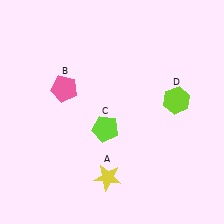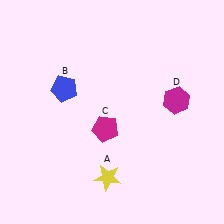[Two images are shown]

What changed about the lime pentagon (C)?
In Image 1, C is lime. In Image 2, it changed to magenta.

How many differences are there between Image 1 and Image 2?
There are 3 differences between the two images.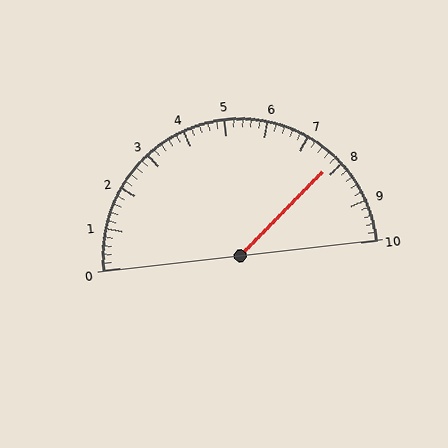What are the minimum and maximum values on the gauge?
The gauge ranges from 0 to 10.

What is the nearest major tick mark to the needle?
The nearest major tick mark is 8.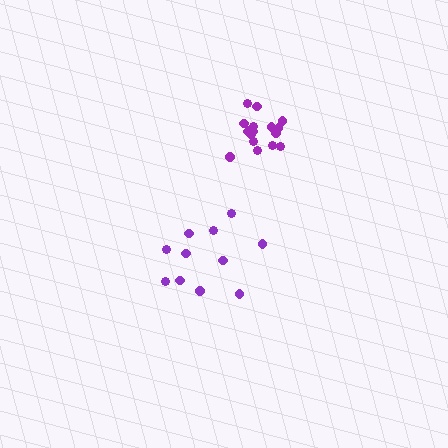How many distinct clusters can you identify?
There are 2 distinct clusters.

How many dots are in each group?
Group 1: 11 dots, Group 2: 17 dots (28 total).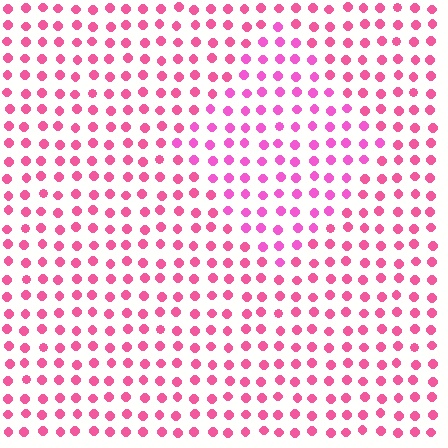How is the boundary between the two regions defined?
The boundary is defined purely by a slight shift in hue (about 20 degrees). Spacing, size, and orientation are identical on both sides.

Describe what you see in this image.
The image is filled with small pink elements in a uniform arrangement. A diamond-shaped region is visible where the elements are tinted to a slightly different hue, forming a subtle color boundary.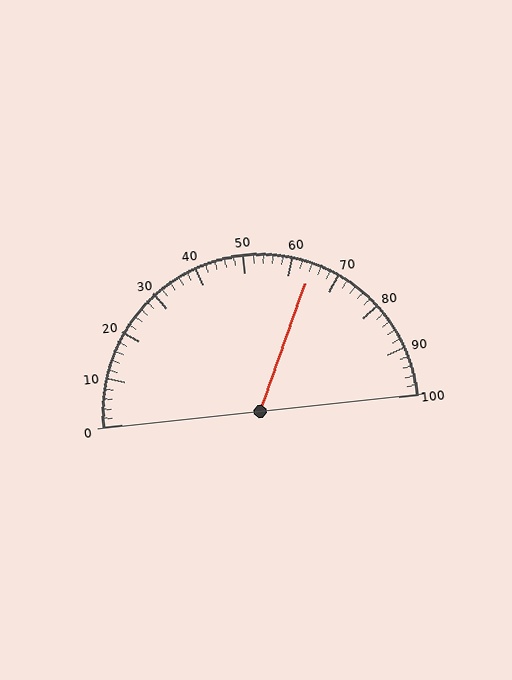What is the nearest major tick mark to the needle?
The nearest major tick mark is 60.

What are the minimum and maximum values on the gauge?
The gauge ranges from 0 to 100.